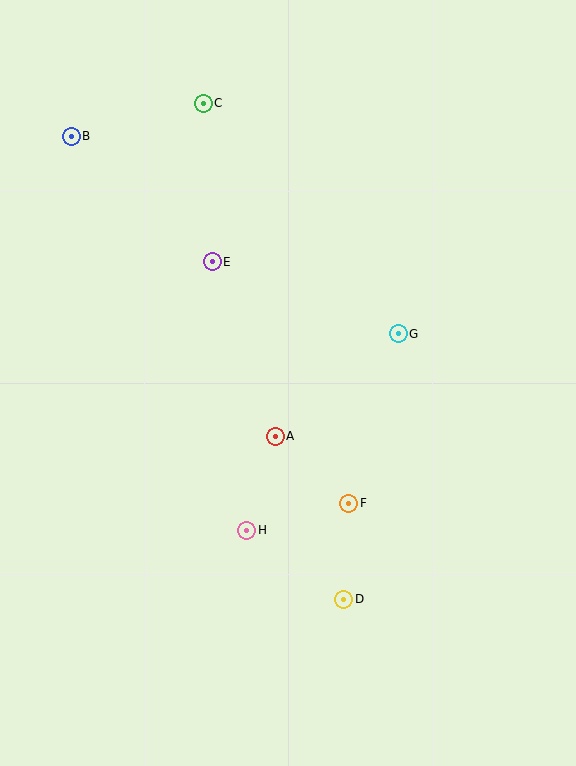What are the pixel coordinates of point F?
Point F is at (349, 503).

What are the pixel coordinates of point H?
Point H is at (247, 530).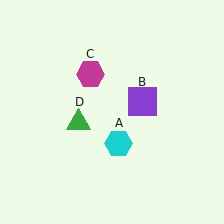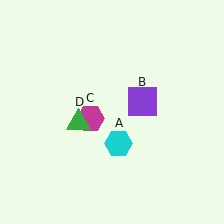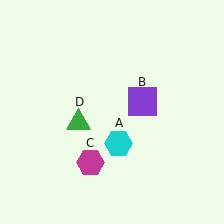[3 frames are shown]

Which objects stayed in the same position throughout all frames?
Cyan hexagon (object A) and purple square (object B) and green triangle (object D) remained stationary.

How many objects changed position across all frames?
1 object changed position: magenta hexagon (object C).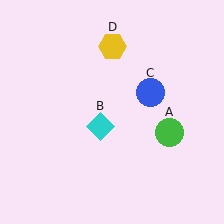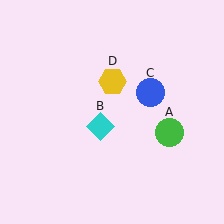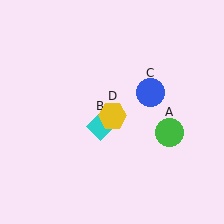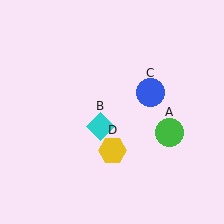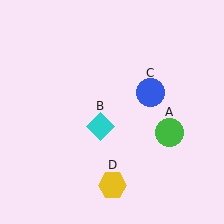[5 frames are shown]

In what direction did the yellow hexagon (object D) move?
The yellow hexagon (object D) moved down.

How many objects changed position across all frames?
1 object changed position: yellow hexagon (object D).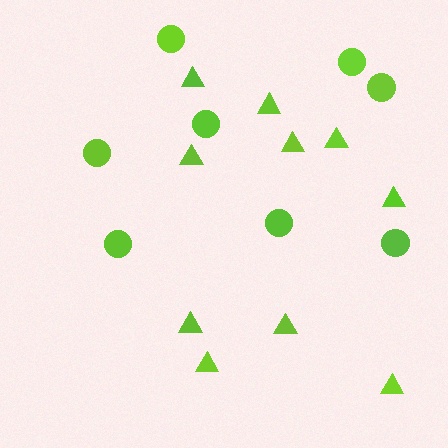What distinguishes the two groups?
There are 2 groups: one group of circles (8) and one group of triangles (10).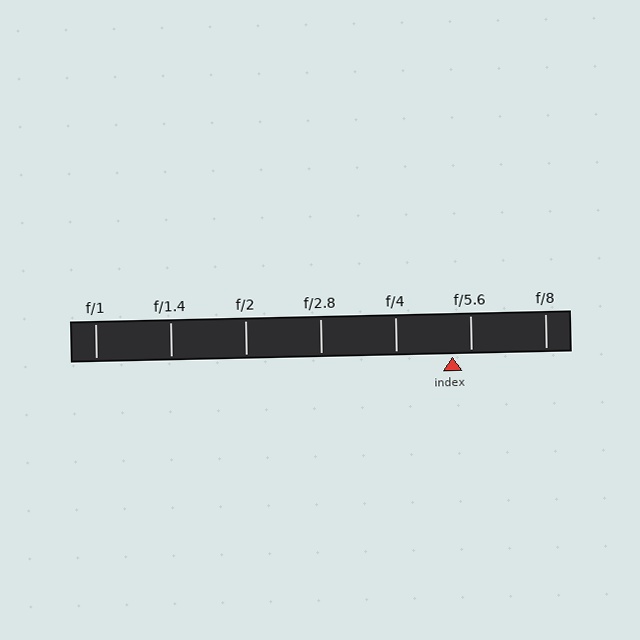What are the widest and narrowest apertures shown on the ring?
The widest aperture shown is f/1 and the narrowest is f/8.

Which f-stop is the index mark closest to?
The index mark is closest to f/5.6.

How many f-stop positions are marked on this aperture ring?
There are 7 f-stop positions marked.